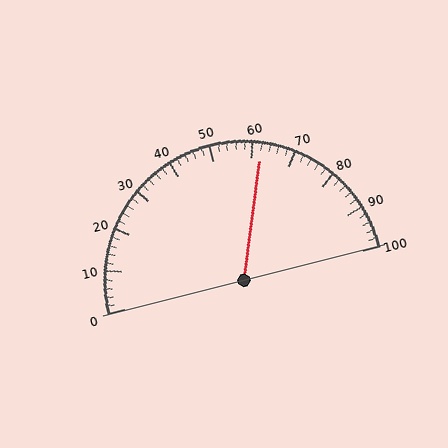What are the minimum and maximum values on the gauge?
The gauge ranges from 0 to 100.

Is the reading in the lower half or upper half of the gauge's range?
The reading is in the upper half of the range (0 to 100).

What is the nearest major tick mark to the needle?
The nearest major tick mark is 60.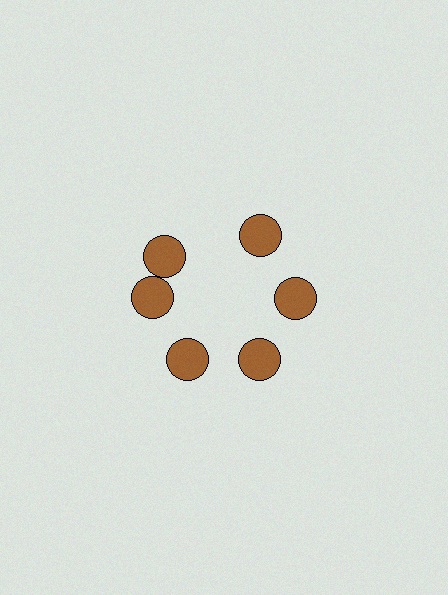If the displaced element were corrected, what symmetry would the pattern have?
It would have 6-fold rotational symmetry — the pattern would map onto itself every 60 degrees.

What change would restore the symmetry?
The symmetry would be restored by rotating it back into even spacing with its neighbors so that all 6 circles sit at equal angles and equal distance from the center.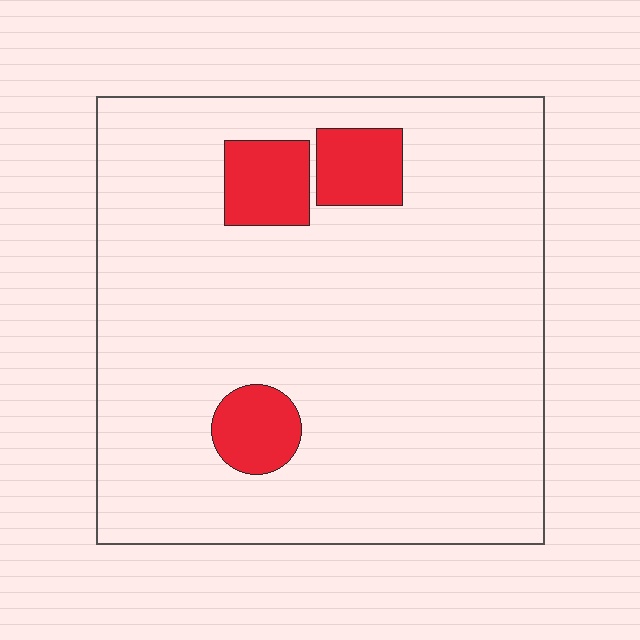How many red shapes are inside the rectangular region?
3.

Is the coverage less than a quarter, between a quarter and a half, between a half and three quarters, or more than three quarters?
Less than a quarter.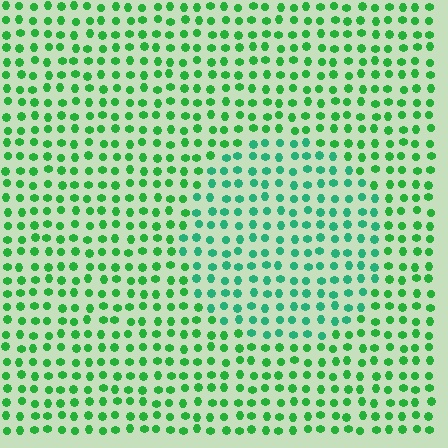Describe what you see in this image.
The image is filled with small green elements in a uniform arrangement. A circle-shaped region is visible where the elements are tinted to a slightly different hue, forming a subtle color boundary.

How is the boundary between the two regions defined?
The boundary is defined purely by a slight shift in hue (about 27 degrees). Spacing, size, and orientation are identical on both sides.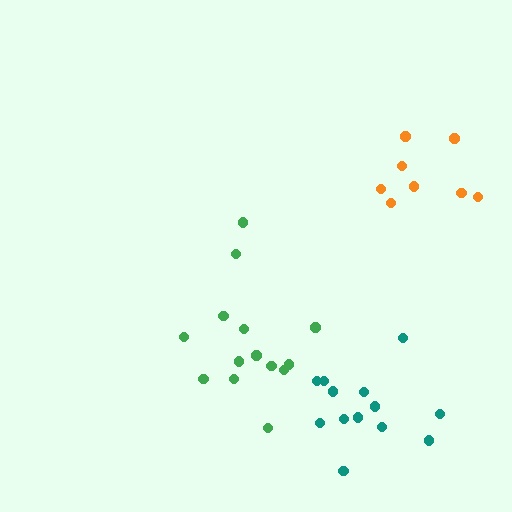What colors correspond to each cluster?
The clusters are colored: teal, green, orange.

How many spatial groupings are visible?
There are 3 spatial groupings.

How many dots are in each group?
Group 1: 13 dots, Group 2: 14 dots, Group 3: 8 dots (35 total).